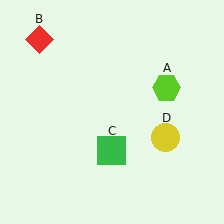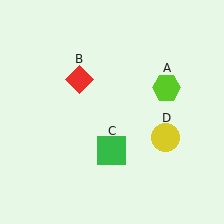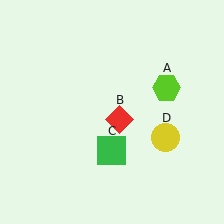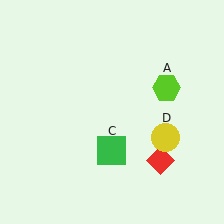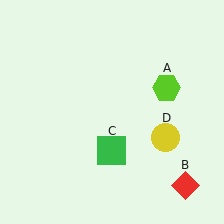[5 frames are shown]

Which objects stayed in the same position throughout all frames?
Lime hexagon (object A) and green square (object C) and yellow circle (object D) remained stationary.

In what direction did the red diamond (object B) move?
The red diamond (object B) moved down and to the right.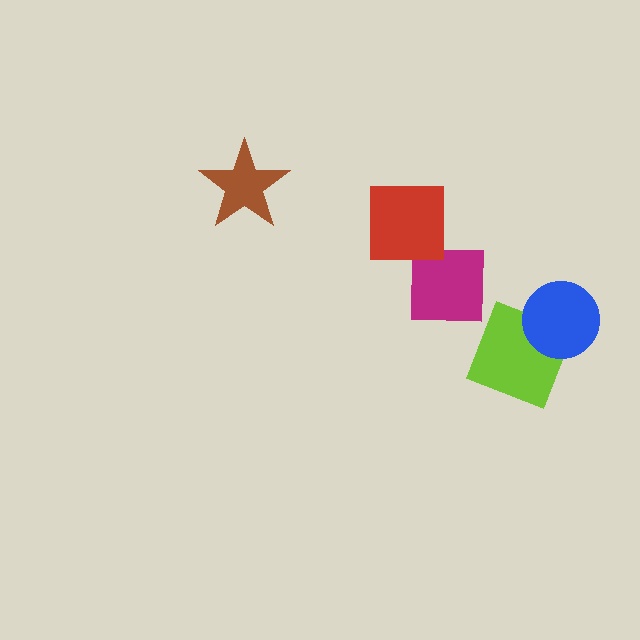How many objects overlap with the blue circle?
1 object overlaps with the blue circle.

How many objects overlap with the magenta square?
1 object overlaps with the magenta square.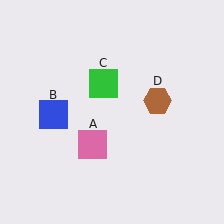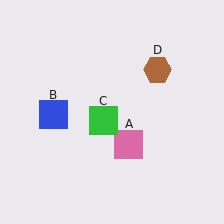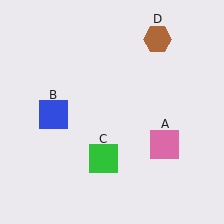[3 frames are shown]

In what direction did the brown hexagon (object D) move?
The brown hexagon (object D) moved up.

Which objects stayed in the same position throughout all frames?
Blue square (object B) remained stationary.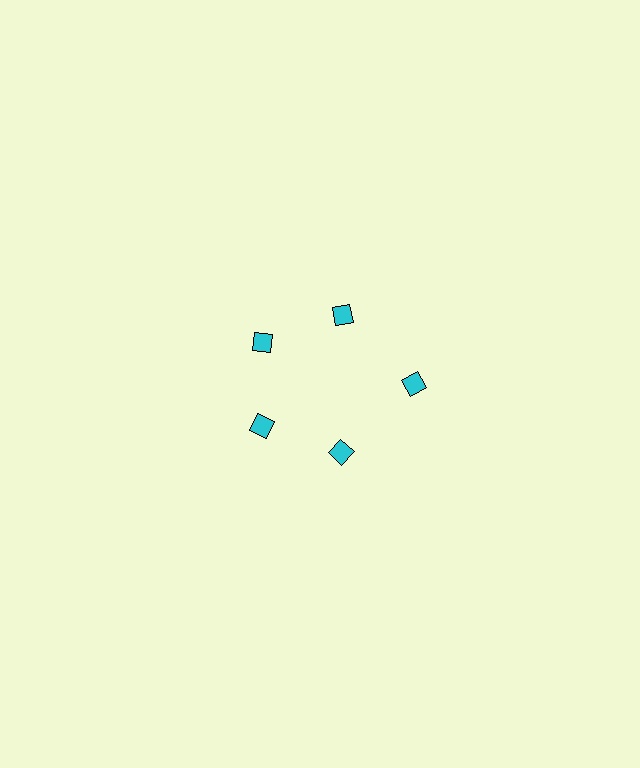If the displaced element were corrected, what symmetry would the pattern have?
It would have 5-fold rotational symmetry — the pattern would map onto itself every 72 degrees.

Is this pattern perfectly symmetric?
No. The 5 cyan diamonds are arranged in a ring, but one element near the 3 o'clock position is pushed outward from the center, breaking the 5-fold rotational symmetry.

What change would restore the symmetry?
The symmetry would be restored by moving it inward, back onto the ring so that all 5 diamonds sit at equal angles and equal distance from the center.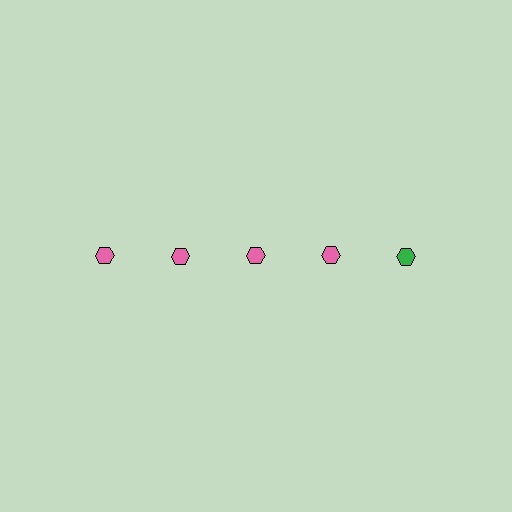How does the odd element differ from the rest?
It has a different color: green instead of pink.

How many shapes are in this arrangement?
There are 5 shapes arranged in a grid pattern.